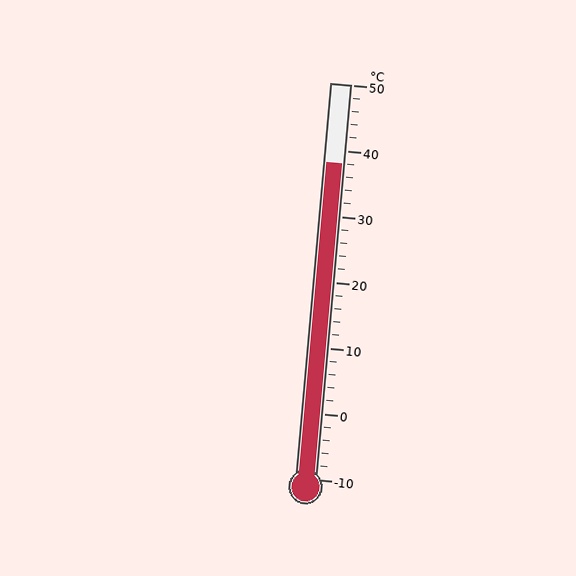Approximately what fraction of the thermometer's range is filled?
The thermometer is filled to approximately 80% of its range.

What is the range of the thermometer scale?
The thermometer scale ranges from -10°C to 50°C.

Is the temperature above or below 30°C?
The temperature is above 30°C.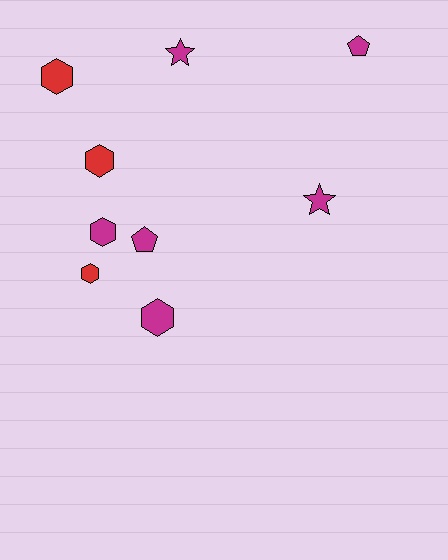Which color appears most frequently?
Magenta, with 6 objects.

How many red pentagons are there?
There are no red pentagons.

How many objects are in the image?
There are 9 objects.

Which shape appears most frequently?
Hexagon, with 5 objects.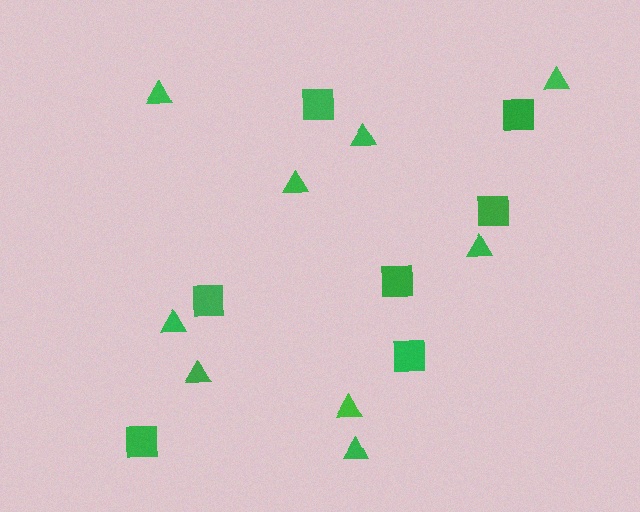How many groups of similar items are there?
There are 2 groups: one group of squares (7) and one group of triangles (9).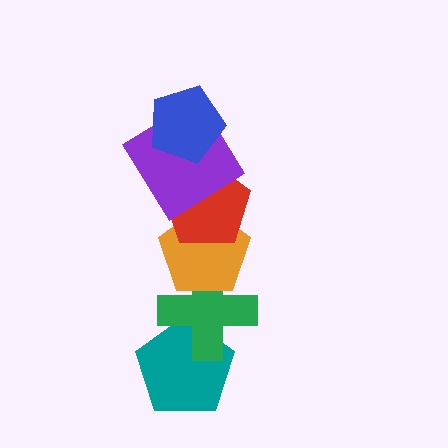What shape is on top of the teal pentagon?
The green cross is on top of the teal pentagon.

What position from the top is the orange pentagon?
The orange pentagon is 4th from the top.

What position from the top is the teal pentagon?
The teal pentagon is 6th from the top.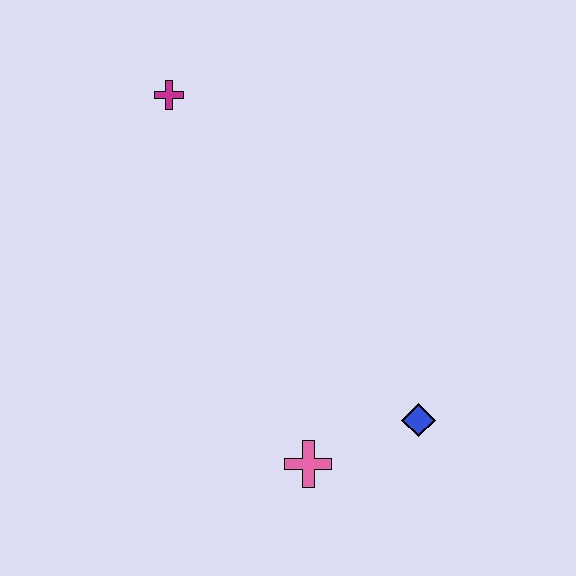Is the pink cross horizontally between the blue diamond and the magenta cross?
Yes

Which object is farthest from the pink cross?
The magenta cross is farthest from the pink cross.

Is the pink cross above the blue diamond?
No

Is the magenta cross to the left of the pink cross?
Yes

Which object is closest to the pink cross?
The blue diamond is closest to the pink cross.